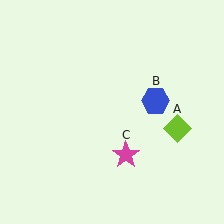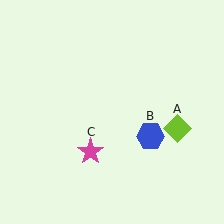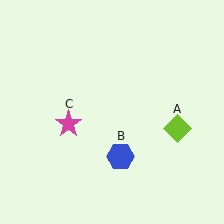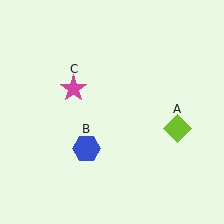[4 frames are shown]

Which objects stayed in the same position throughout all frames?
Lime diamond (object A) remained stationary.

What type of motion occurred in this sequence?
The blue hexagon (object B), magenta star (object C) rotated clockwise around the center of the scene.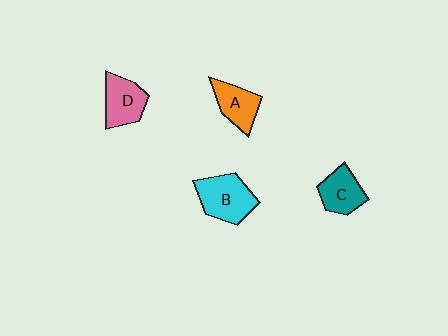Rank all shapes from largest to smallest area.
From largest to smallest: B (cyan), D (pink), C (teal), A (orange).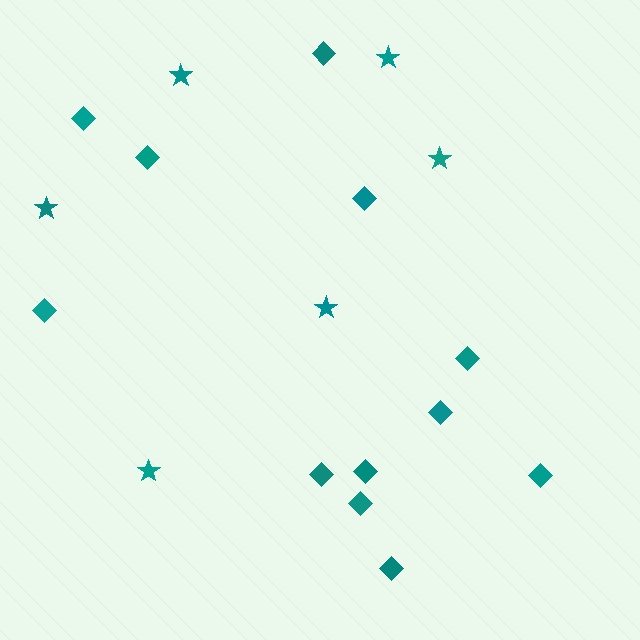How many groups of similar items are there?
There are 2 groups: one group of diamonds (12) and one group of stars (6).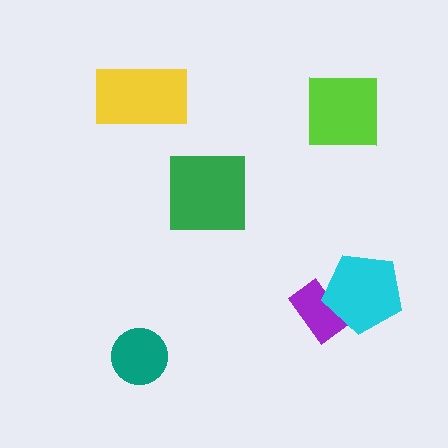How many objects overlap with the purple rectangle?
1 object overlaps with the purple rectangle.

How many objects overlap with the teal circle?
0 objects overlap with the teal circle.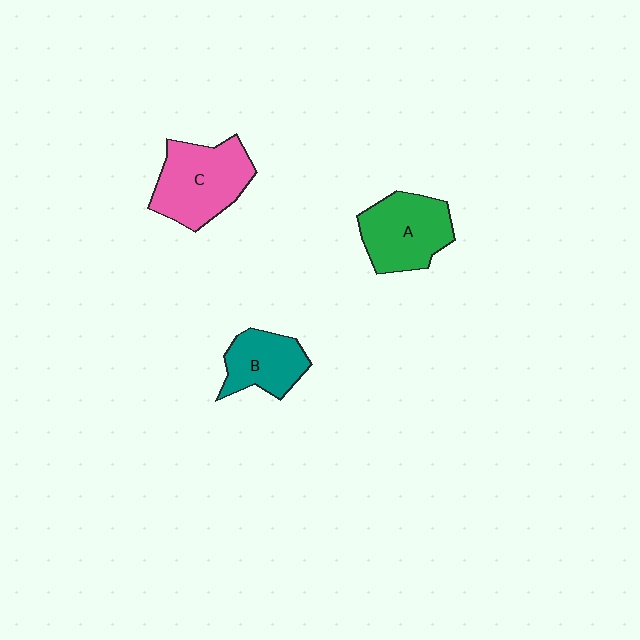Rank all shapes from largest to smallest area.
From largest to smallest: C (pink), A (green), B (teal).